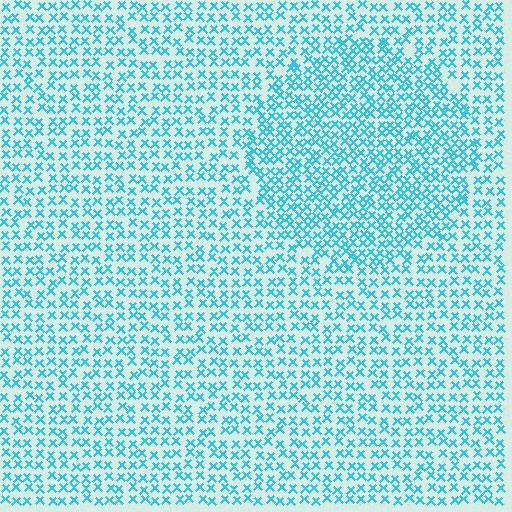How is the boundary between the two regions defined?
The boundary is defined by a change in element density (approximately 1.6x ratio). All elements are the same color, size, and shape.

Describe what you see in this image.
The image contains small cyan elements arranged at two different densities. A circle-shaped region is visible where the elements are more densely packed than the surrounding area.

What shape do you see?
I see a circle.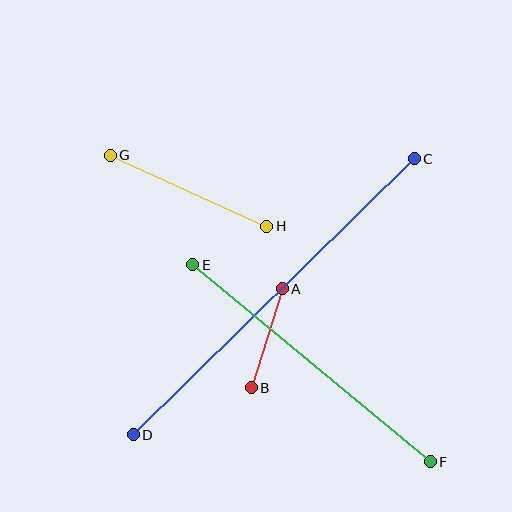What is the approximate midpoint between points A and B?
The midpoint is at approximately (267, 338) pixels.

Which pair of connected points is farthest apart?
Points C and D are farthest apart.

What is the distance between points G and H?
The distance is approximately 172 pixels.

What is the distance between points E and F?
The distance is approximately 309 pixels.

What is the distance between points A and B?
The distance is approximately 104 pixels.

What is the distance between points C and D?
The distance is approximately 394 pixels.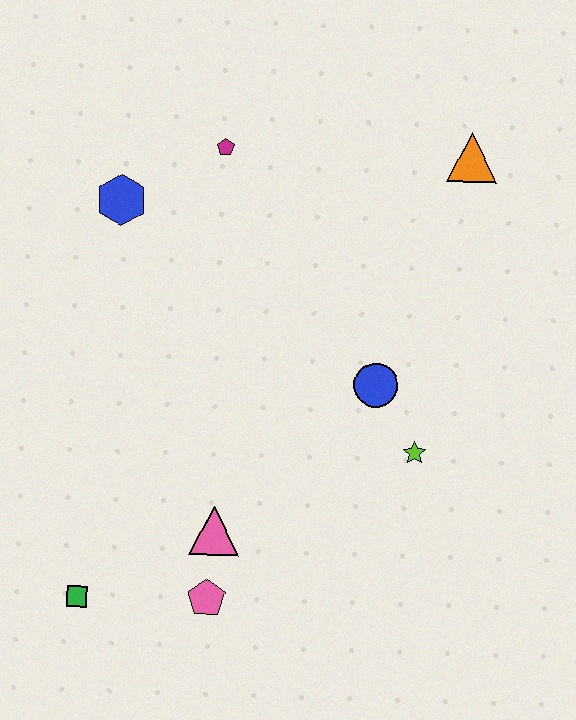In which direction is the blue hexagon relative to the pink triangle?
The blue hexagon is above the pink triangle.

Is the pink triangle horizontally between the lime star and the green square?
Yes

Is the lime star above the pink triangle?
Yes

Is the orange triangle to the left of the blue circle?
No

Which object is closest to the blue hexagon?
The magenta pentagon is closest to the blue hexagon.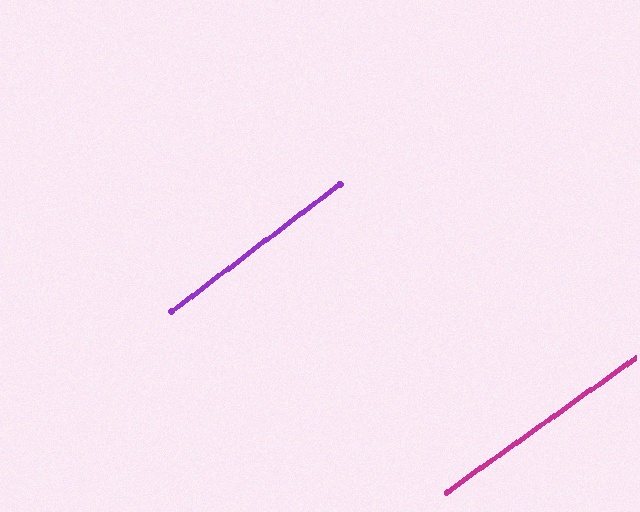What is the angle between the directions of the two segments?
Approximately 2 degrees.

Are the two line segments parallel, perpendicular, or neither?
Parallel — their directions differ by only 1.9°.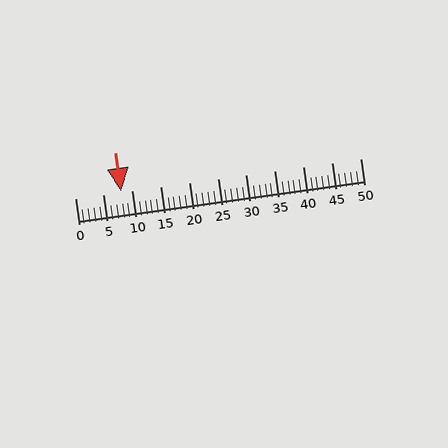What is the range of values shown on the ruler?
The ruler shows values from 0 to 50.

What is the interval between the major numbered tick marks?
The major tick marks are spaced 5 units apart.